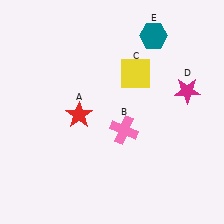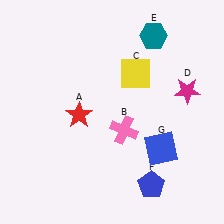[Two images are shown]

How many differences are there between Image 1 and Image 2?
There are 2 differences between the two images.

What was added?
A blue pentagon (F), a blue square (G) were added in Image 2.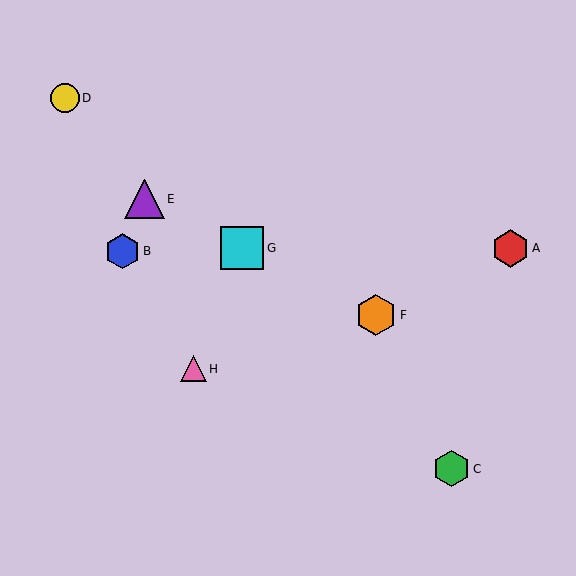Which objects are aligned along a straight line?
Objects E, F, G are aligned along a straight line.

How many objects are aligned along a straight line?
3 objects (E, F, G) are aligned along a straight line.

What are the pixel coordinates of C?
Object C is at (451, 469).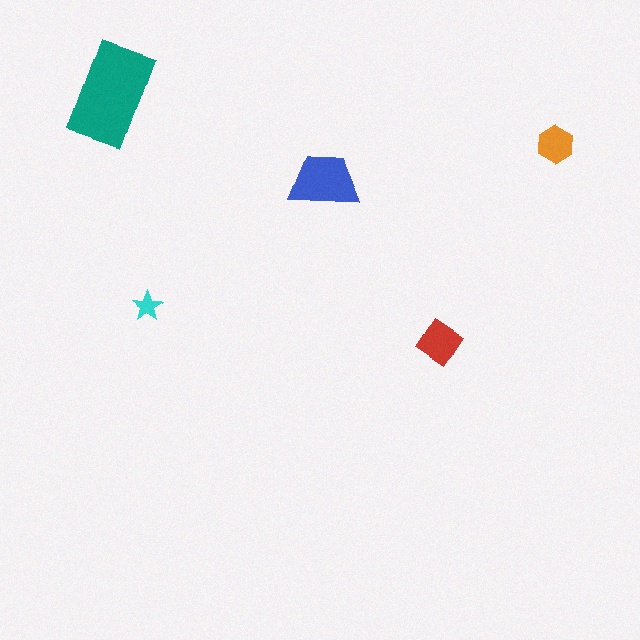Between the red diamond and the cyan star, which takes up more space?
The red diamond.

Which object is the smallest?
The cyan star.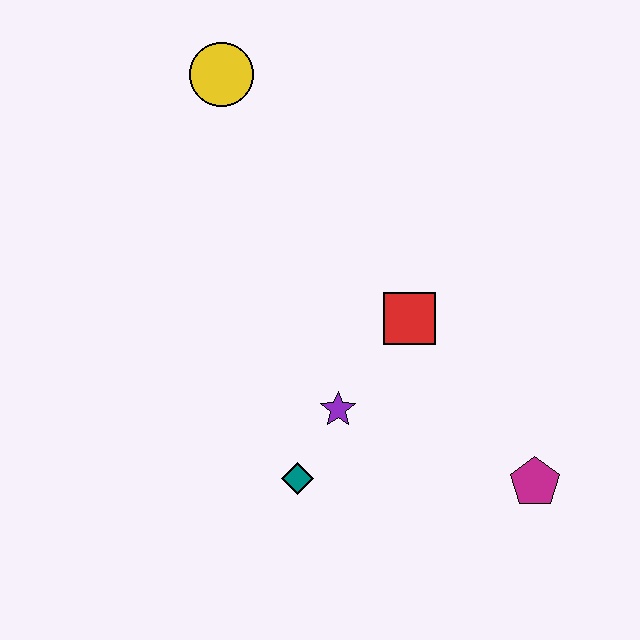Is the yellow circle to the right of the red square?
No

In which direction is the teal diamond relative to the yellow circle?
The teal diamond is below the yellow circle.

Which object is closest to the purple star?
The teal diamond is closest to the purple star.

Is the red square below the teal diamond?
No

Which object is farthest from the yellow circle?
The magenta pentagon is farthest from the yellow circle.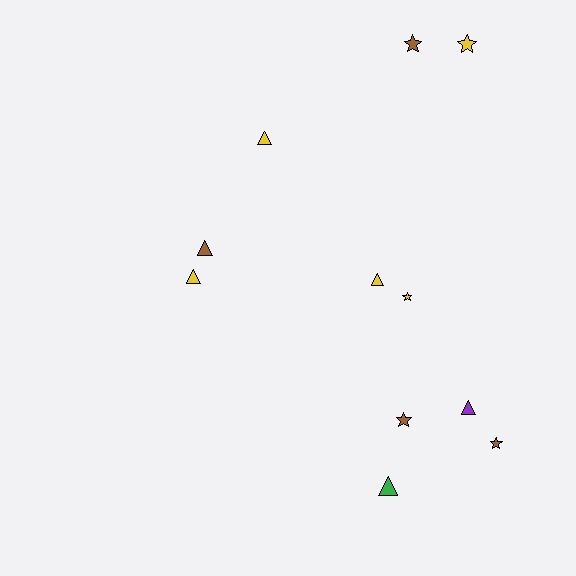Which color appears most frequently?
Yellow, with 5 objects.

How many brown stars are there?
There are 3 brown stars.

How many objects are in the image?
There are 11 objects.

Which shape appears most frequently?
Triangle, with 6 objects.